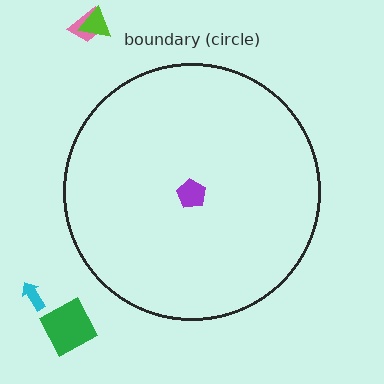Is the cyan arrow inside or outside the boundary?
Outside.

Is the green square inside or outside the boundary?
Outside.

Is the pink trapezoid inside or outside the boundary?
Outside.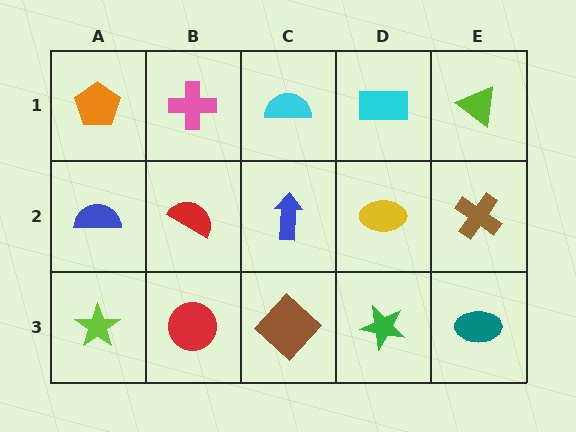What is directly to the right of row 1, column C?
A cyan rectangle.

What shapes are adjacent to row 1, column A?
A blue semicircle (row 2, column A), a pink cross (row 1, column B).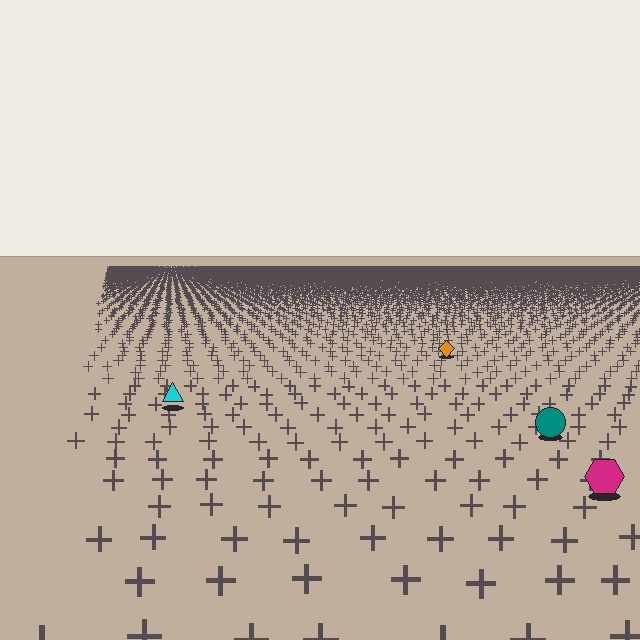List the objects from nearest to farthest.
From nearest to farthest: the magenta hexagon, the teal circle, the cyan triangle, the orange diamond.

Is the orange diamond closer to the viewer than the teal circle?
No. The teal circle is closer — you can tell from the texture gradient: the ground texture is coarser near it.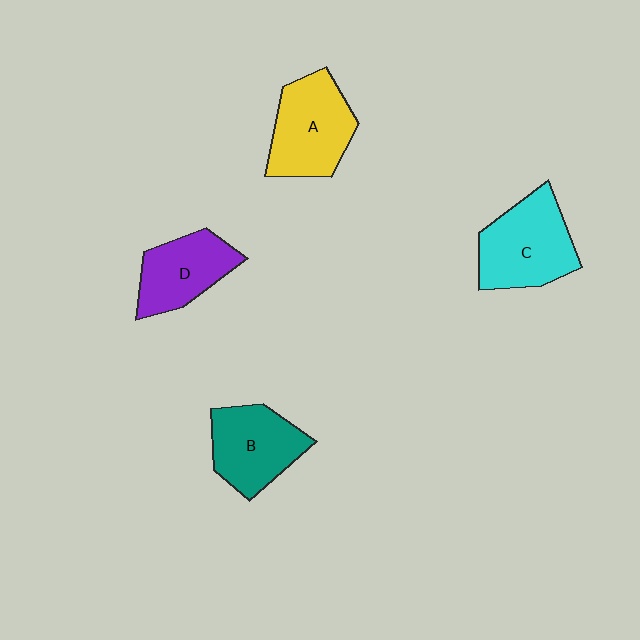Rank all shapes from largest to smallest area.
From largest to smallest: C (cyan), A (yellow), B (teal), D (purple).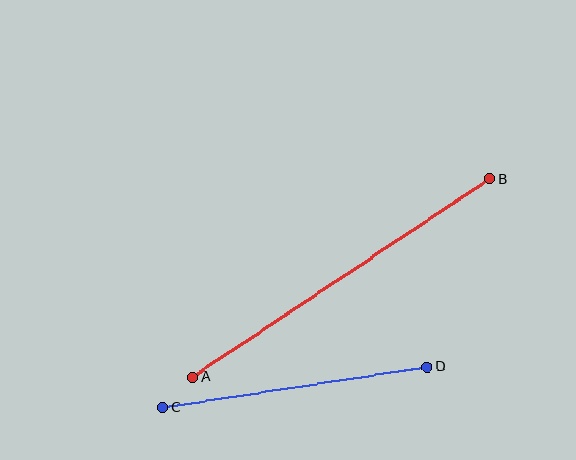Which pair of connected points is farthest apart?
Points A and B are farthest apart.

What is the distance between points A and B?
The distance is approximately 358 pixels.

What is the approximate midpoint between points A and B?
The midpoint is at approximately (341, 278) pixels.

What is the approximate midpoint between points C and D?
The midpoint is at approximately (295, 387) pixels.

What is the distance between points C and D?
The distance is approximately 267 pixels.